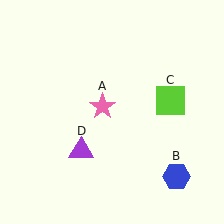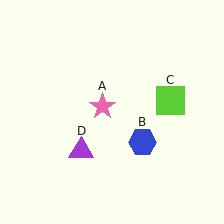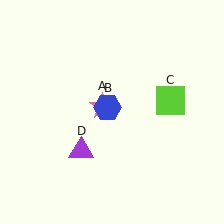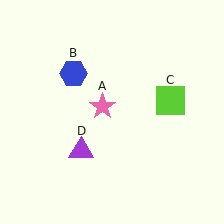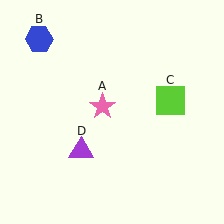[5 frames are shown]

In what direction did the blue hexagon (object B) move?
The blue hexagon (object B) moved up and to the left.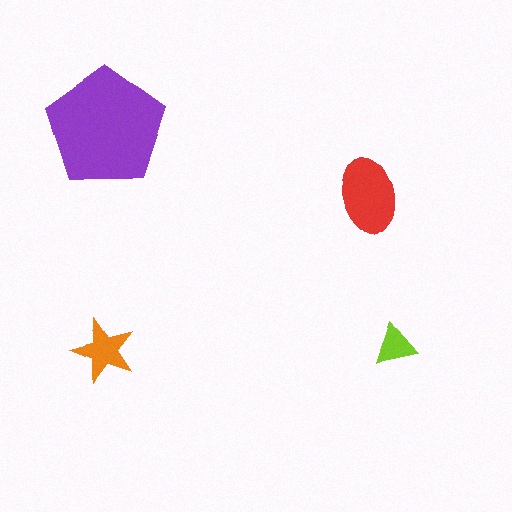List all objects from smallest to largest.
The lime triangle, the orange star, the red ellipse, the purple pentagon.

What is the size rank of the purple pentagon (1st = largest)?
1st.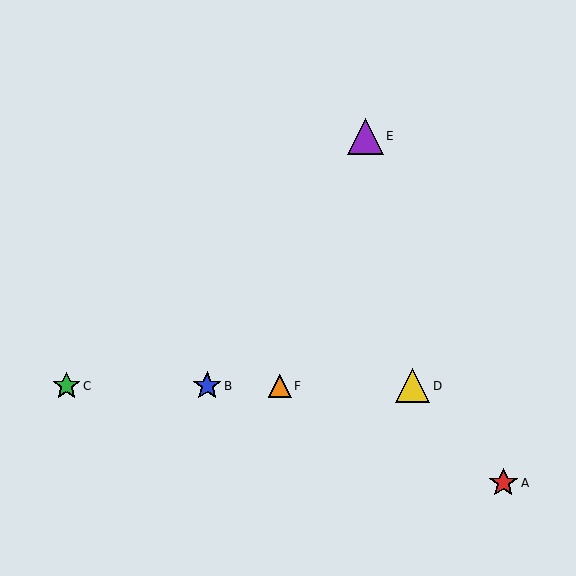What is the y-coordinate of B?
Object B is at y≈386.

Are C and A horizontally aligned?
No, C is at y≈386 and A is at y≈483.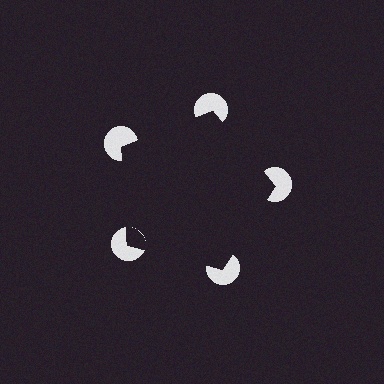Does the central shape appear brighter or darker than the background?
It typically appears slightly darker than the background, even though no actual brightness change is drawn.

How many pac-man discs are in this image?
There are 5 — one at each vertex of the illusory pentagon.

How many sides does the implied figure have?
5 sides.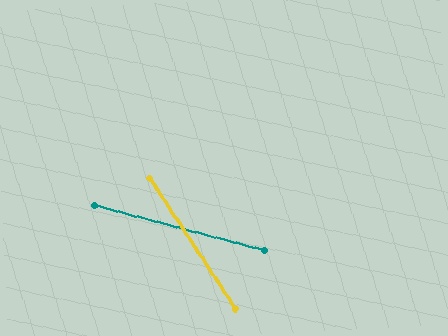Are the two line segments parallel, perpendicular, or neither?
Neither parallel nor perpendicular — they differ by about 42°.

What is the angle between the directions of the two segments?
Approximately 42 degrees.